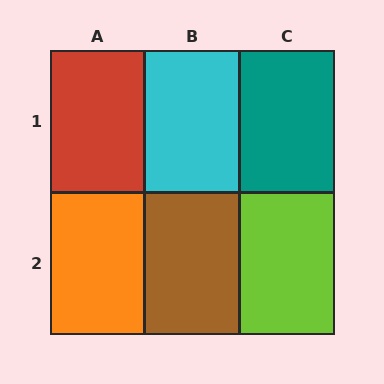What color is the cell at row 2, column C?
Lime.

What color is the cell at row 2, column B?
Brown.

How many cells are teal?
1 cell is teal.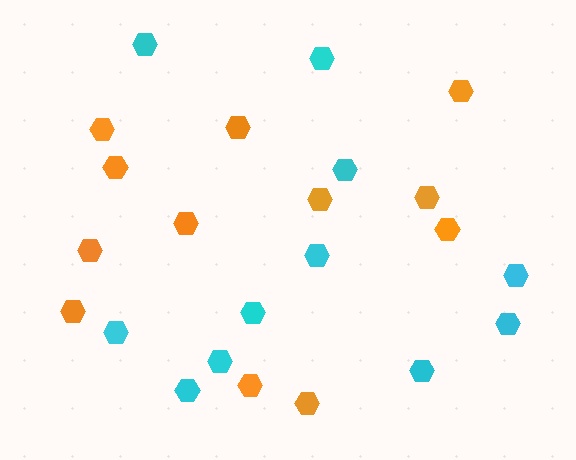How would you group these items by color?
There are 2 groups: one group of orange hexagons (12) and one group of cyan hexagons (11).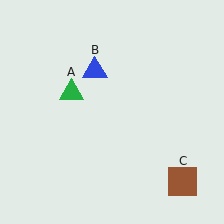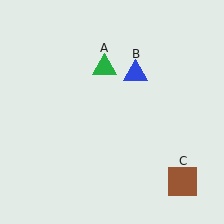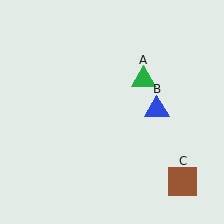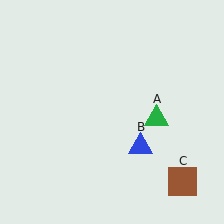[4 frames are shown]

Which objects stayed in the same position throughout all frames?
Brown square (object C) remained stationary.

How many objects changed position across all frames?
2 objects changed position: green triangle (object A), blue triangle (object B).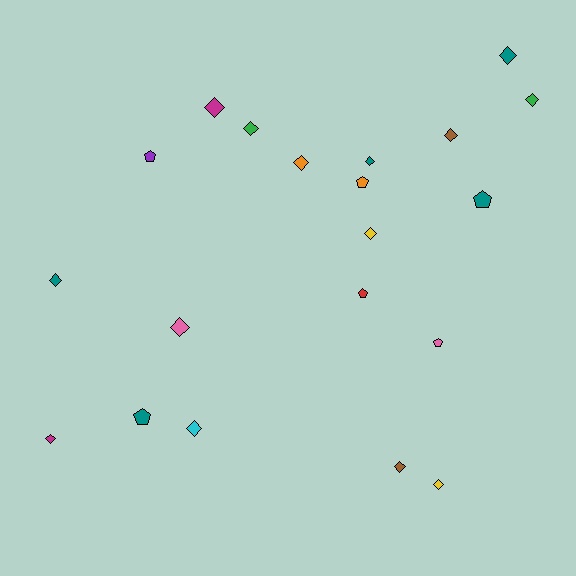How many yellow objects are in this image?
There are 2 yellow objects.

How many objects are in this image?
There are 20 objects.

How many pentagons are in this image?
There are 6 pentagons.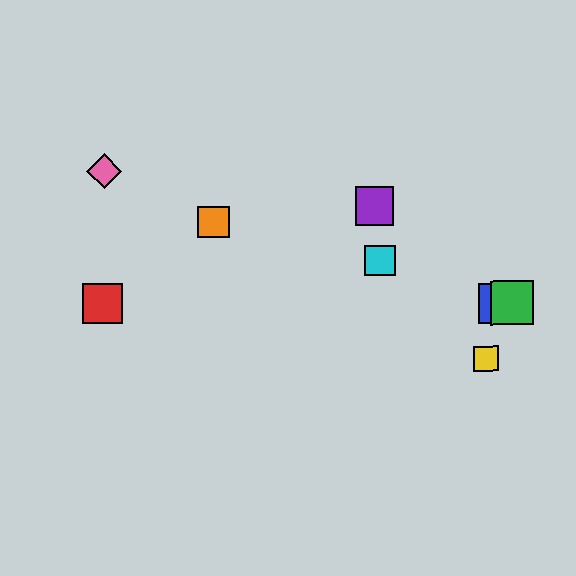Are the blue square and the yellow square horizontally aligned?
No, the blue square is at y≈303 and the yellow square is at y≈359.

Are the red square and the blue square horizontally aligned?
Yes, both are at y≈304.